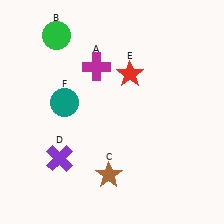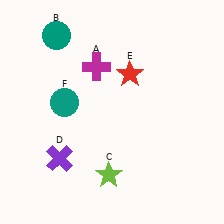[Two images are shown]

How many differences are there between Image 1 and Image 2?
There are 2 differences between the two images.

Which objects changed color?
B changed from green to teal. C changed from brown to lime.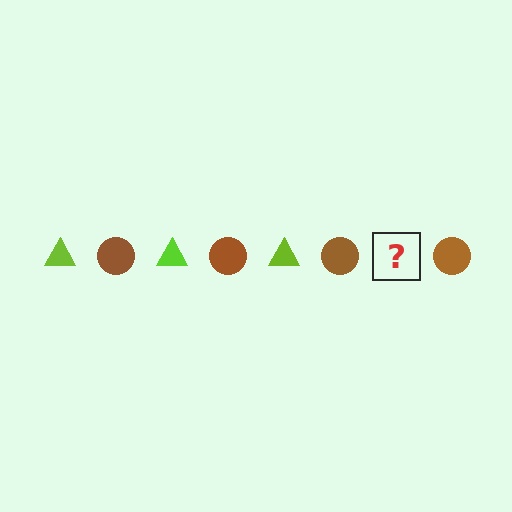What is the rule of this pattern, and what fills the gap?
The rule is that the pattern alternates between lime triangle and brown circle. The gap should be filled with a lime triangle.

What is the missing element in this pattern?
The missing element is a lime triangle.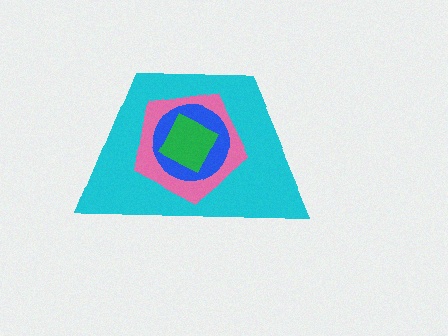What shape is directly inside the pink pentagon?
The blue circle.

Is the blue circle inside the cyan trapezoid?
Yes.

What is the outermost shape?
The cyan trapezoid.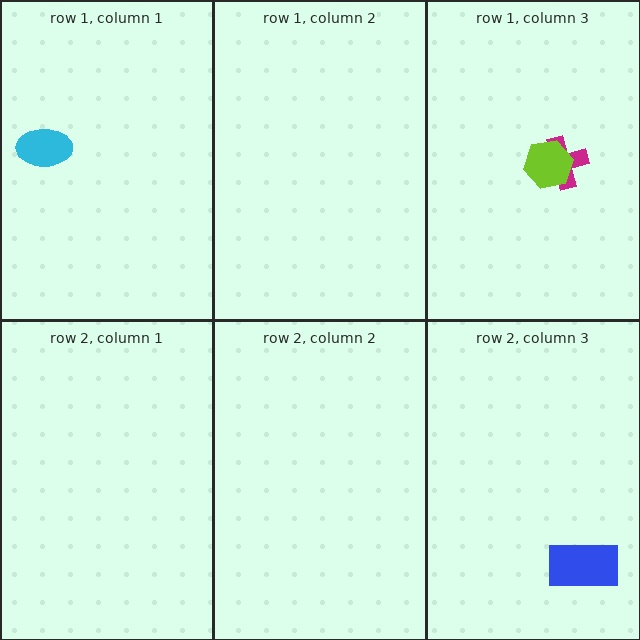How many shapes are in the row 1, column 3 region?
2.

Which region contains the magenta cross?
The row 1, column 3 region.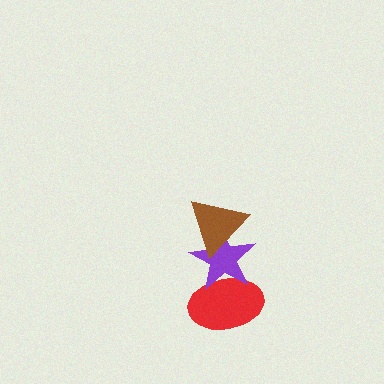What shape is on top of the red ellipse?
The purple star is on top of the red ellipse.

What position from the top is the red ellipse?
The red ellipse is 3rd from the top.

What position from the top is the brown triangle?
The brown triangle is 1st from the top.